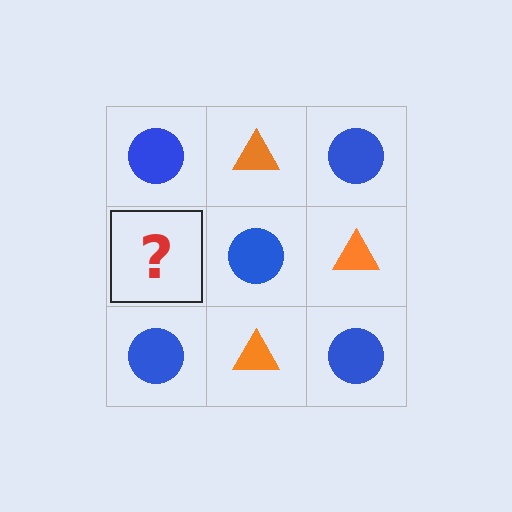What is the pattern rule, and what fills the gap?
The rule is that it alternates blue circle and orange triangle in a checkerboard pattern. The gap should be filled with an orange triangle.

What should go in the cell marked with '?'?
The missing cell should contain an orange triangle.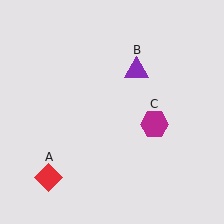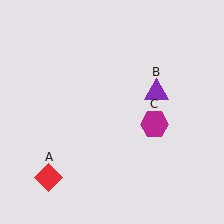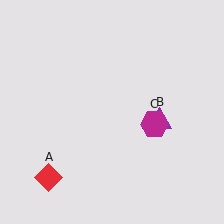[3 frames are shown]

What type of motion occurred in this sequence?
The purple triangle (object B) rotated clockwise around the center of the scene.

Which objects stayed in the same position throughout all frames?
Red diamond (object A) and magenta hexagon (object C) remained stationary.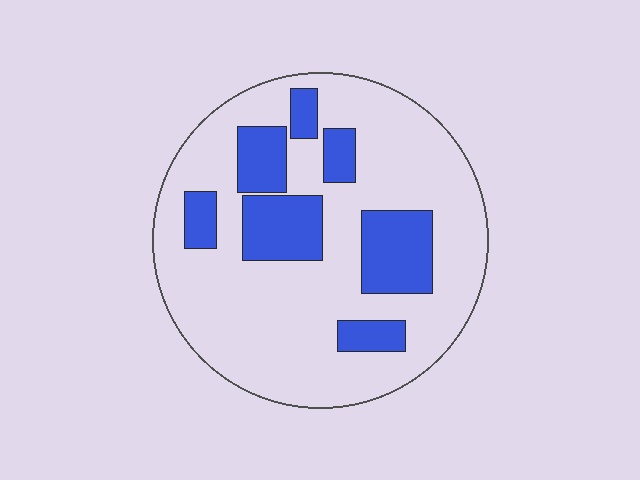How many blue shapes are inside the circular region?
7.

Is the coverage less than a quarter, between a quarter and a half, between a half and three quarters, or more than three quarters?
Less than a quarter.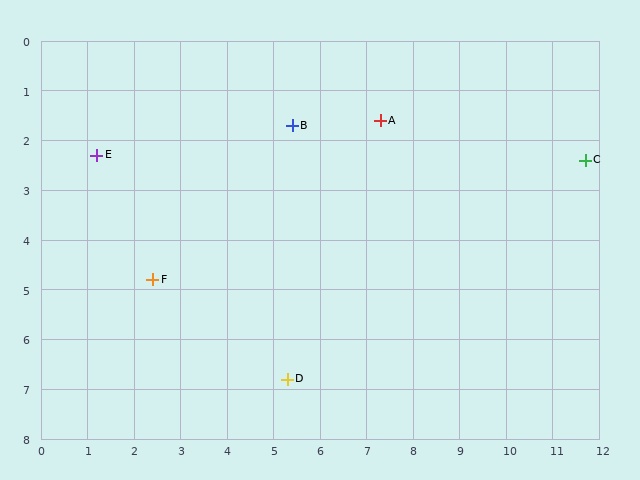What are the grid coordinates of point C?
Point C is at approximately (11.7, 2.4).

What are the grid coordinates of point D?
Point D is at approximately (5.3, 6.8).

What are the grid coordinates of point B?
Point B is at approximately (5.4, 1.7).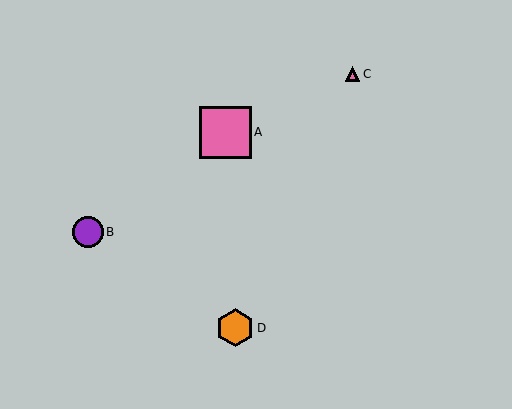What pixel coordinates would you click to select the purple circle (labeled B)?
Click at (88, 232) to select the purple circle B.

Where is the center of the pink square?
The center of the pink square is at (225, 132).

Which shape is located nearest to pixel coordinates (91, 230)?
The purple circle (labeled B) at (88, 232) is nearest to that location.